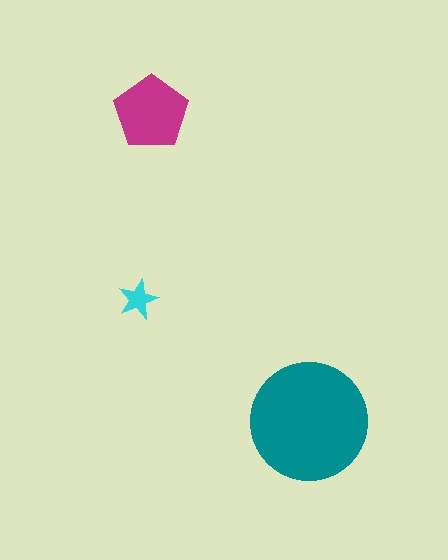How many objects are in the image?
There are 3 objects in the image.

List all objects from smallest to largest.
The cyan star, the magenta pentagon, the teal circle.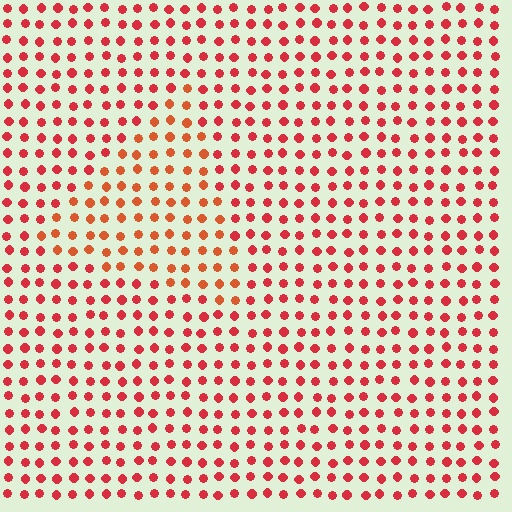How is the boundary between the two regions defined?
The boundary is defined purely by a slight shift in hue (about 22 degrees). Spacing, size, and orientation are identical on both sides.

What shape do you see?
I see a triangle.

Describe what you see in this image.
The image is filled with small red elements in a uniform arrangement. A triangle-shaped region is visible where the elements are tinted to a slightly different hue, forming a subtle color boundary.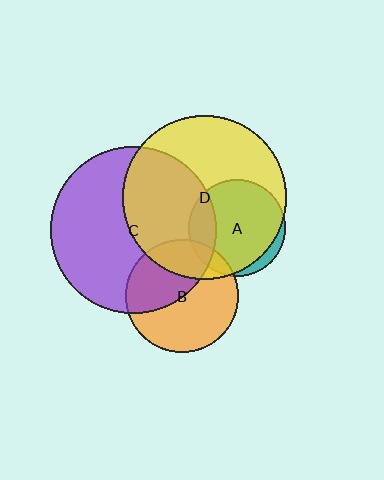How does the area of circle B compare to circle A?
Approximately 1.3 times.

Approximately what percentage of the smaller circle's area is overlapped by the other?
Approximately 45%.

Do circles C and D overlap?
Yes.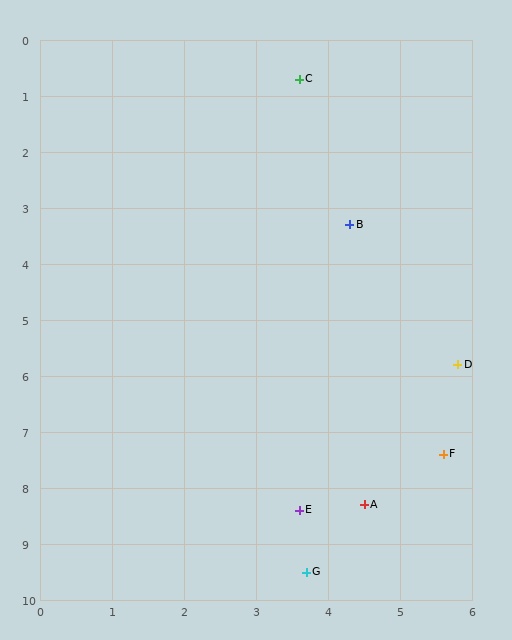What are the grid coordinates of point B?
Point B is at approximately (4.3, 3.3).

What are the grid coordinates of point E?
Point E is at approximately (3.6, 8.4).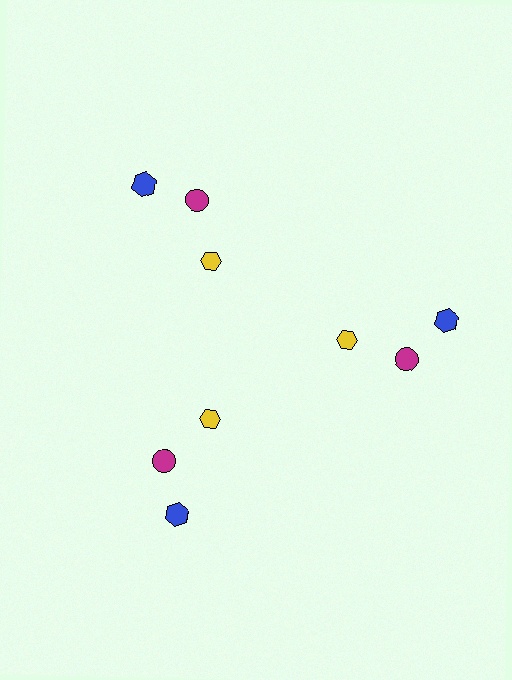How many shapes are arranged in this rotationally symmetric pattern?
There are 9 shapes, arranged in 3 groups of 3.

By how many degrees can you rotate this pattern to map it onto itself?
The pattern maps onto itself every 120 degrees of rotation.